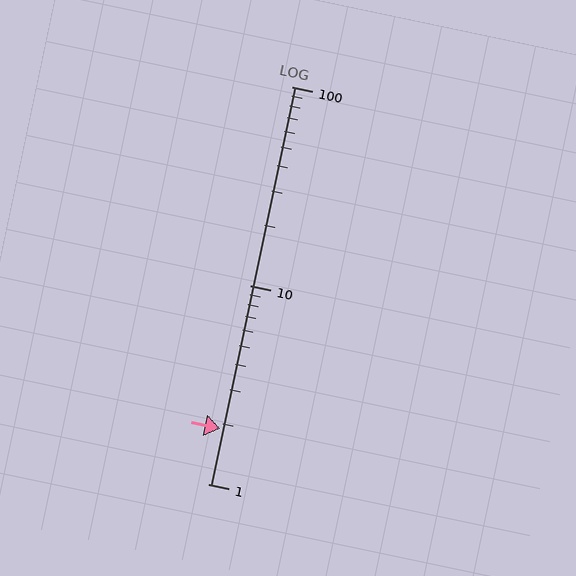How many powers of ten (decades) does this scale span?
The scale spans 2 decades, from 1 to 100.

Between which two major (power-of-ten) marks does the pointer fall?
The pointer is between 1 and 10.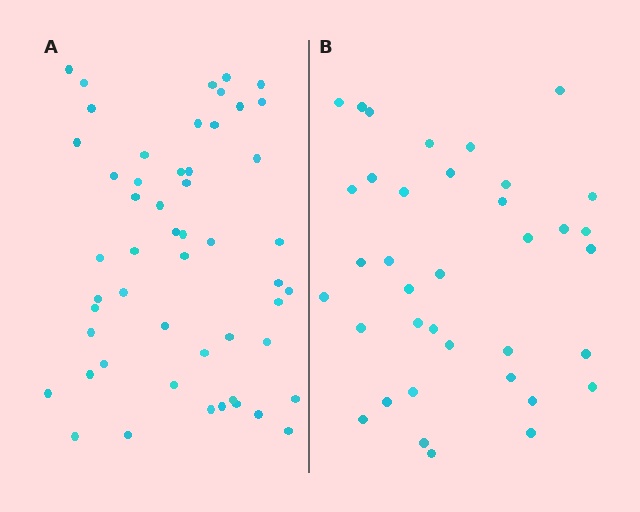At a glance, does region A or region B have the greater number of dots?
Region A (the left region) has more dots.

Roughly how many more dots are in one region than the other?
Region A has approximately 15 more dots than region B.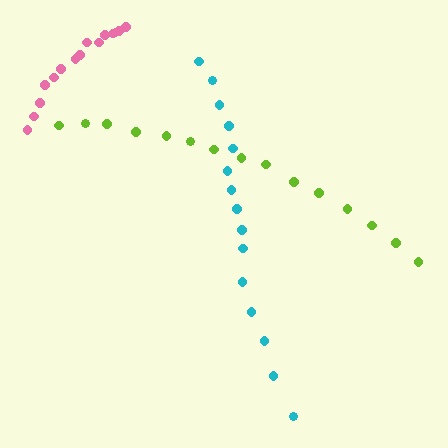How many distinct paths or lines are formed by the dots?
There are 3 distinct paths.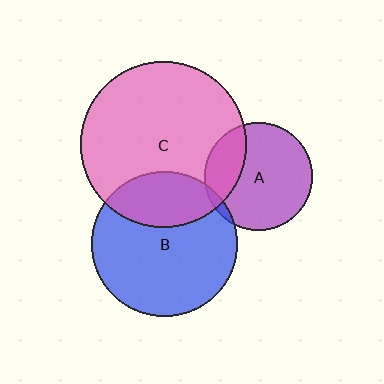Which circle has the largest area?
Circle C (pink).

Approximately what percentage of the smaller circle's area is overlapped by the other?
Approximately 25%.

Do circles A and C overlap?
Yes.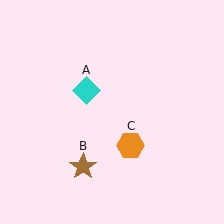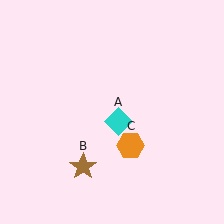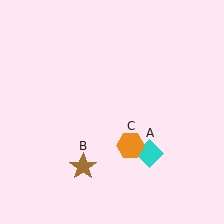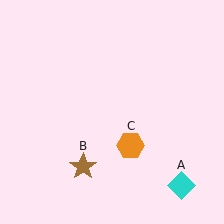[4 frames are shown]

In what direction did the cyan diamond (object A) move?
The cyan diamond (object A) moved down and to the right.